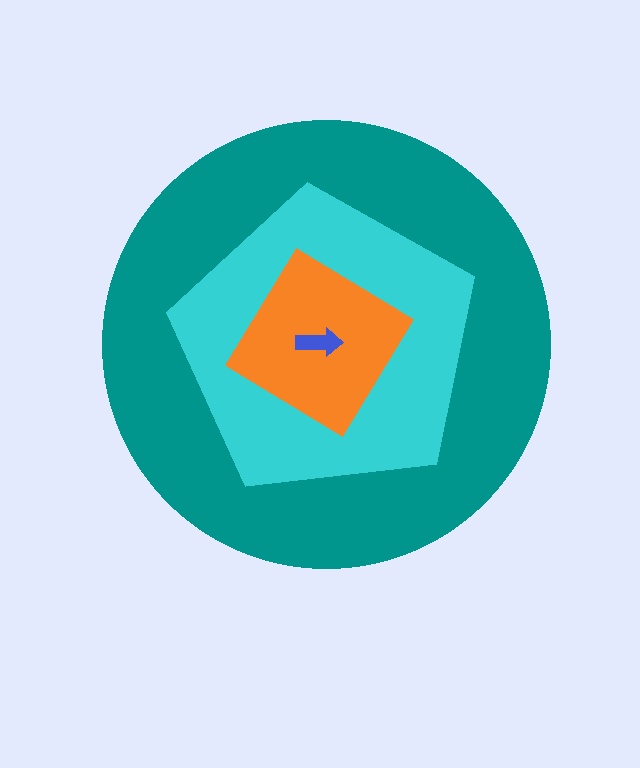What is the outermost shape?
The teal circle.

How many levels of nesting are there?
4.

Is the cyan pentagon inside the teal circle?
Yes.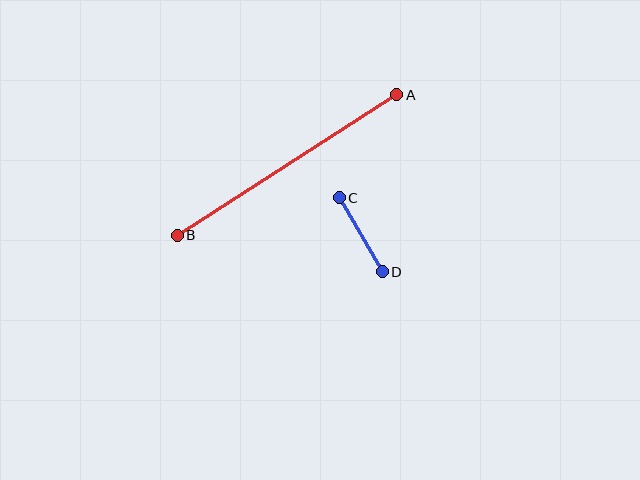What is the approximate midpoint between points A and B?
The midpoint is at approximately (287, 165) pixels.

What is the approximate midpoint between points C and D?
The midpoint is at approximately (361, 235) pixels.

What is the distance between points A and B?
The distance is approximately 260 pixels.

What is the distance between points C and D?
The distance is approximately 86 pixels.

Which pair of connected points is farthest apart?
Points A and B are farthest apart.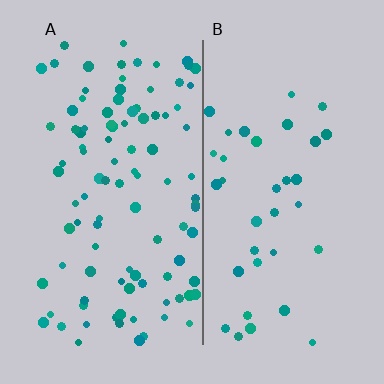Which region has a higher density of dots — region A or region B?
A (the left).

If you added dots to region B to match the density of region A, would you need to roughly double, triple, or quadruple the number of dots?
Approximately triple.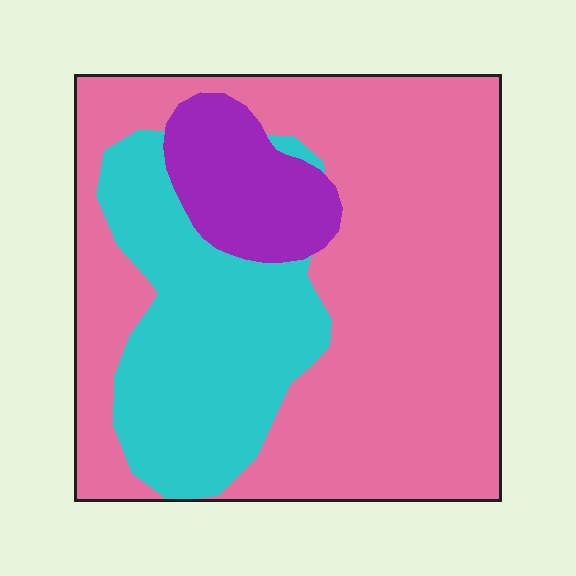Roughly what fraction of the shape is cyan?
Cyan covers around 25% of the shape.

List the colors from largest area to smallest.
From largest to smallest: pink, cyan, purple.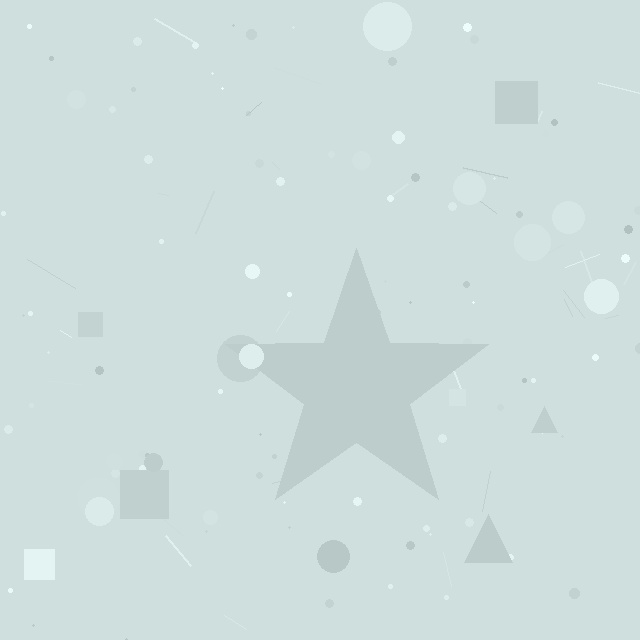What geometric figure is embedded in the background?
A star is embedded in the background.